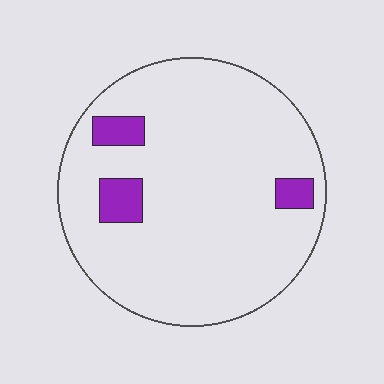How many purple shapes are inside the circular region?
3.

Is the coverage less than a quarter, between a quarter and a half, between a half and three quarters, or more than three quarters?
Less than a quarter.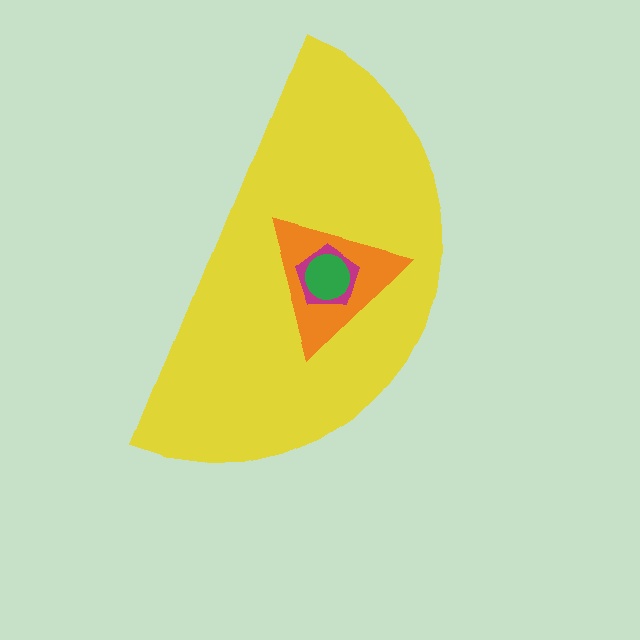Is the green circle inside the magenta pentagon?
Yes.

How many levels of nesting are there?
4.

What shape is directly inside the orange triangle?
The magenta pentagon.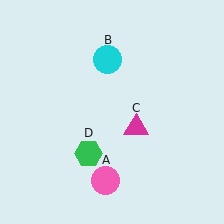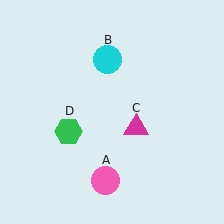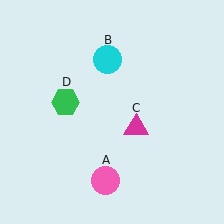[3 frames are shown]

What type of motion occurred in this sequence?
The green hexagon (object D) rotated clockwise around the center of the scene.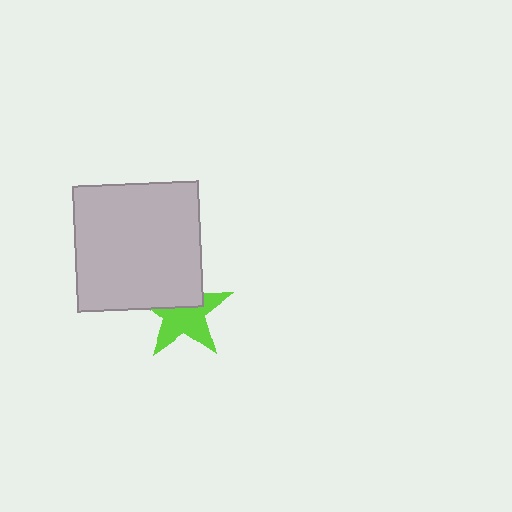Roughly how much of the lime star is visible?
About half of it is visible (roughly 60%).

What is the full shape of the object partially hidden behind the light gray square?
The partially hidden object is a lime star.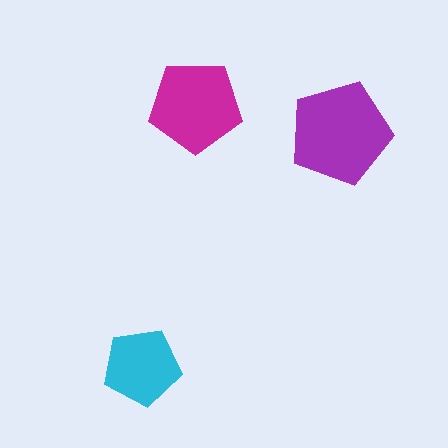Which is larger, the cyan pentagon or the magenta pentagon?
The magenta one.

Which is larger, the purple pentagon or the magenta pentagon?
The purple one.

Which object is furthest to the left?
The cyan pentagon is leftmost.